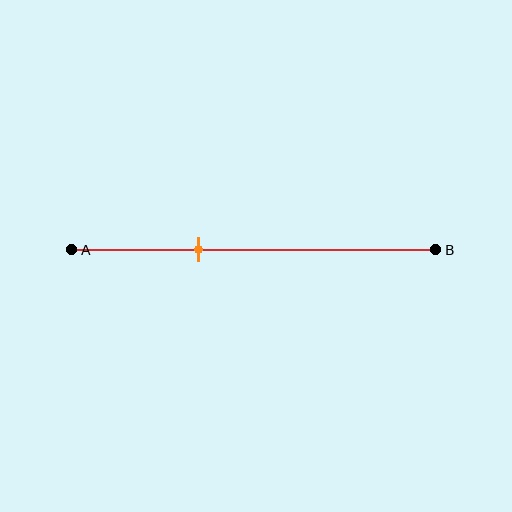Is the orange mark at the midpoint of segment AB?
No, the mark is at about 35% from A, not at the 50% midpoint.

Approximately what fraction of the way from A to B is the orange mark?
The orange mark is approximately 35% of the way from A to B.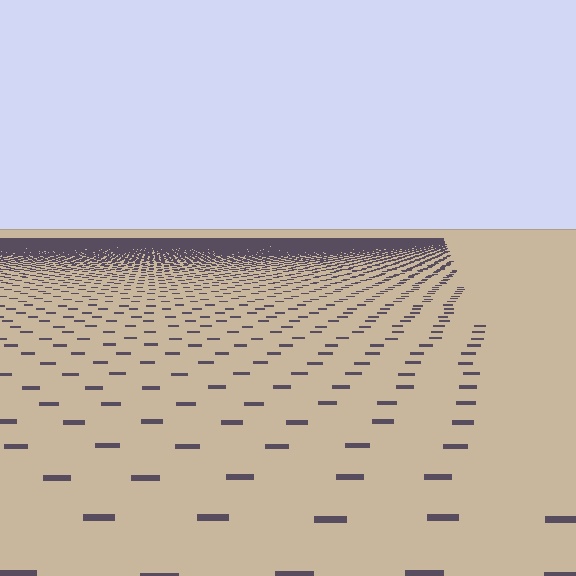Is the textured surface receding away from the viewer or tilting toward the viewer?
The surface is receding away from the viewer. Texture elements get smaller and denser toward the top.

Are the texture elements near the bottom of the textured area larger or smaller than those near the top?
Larger. Near the bottom, elements are closer to the viewer and appear at a bigger on-screen size.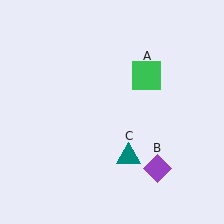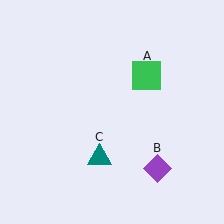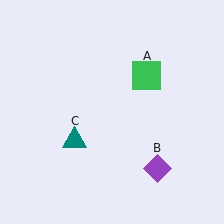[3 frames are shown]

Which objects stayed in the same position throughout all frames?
Green square (object A) and purple diamond (object B) remained stationary.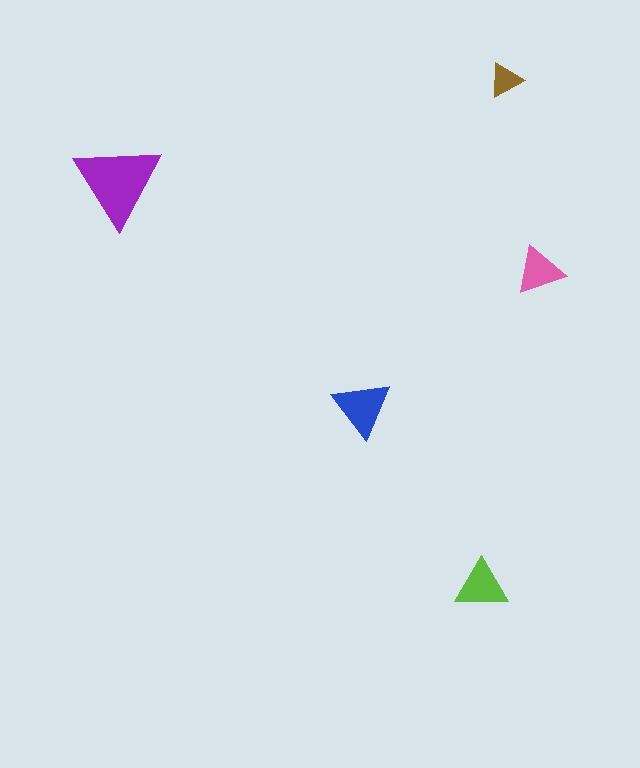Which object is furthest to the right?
The pink triangle is rightmost.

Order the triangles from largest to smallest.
the purple one, the blue one, the lime one, the pink one, the brown one.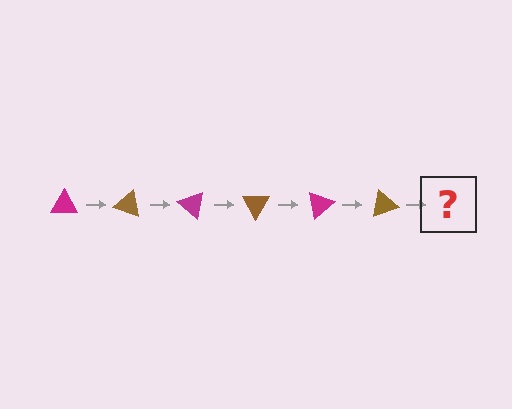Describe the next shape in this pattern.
It should be a magenta triangle, rotated 120 degrees from the start.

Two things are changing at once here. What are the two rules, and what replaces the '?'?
The two rules are that it rotates 20 degrees each step and the color cycles through magenta and brown. The '?' should be a magenta triangle, rotated 120 degrees from the start.